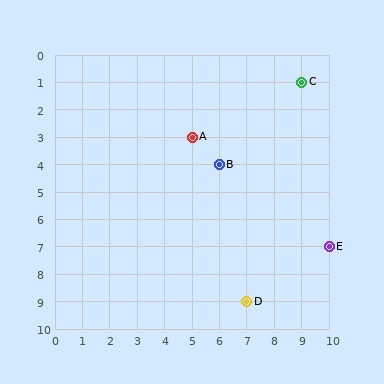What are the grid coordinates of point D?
Point D is at grid coordinates (7, 9).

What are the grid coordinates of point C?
Point C is at grid coordinates (9, 1).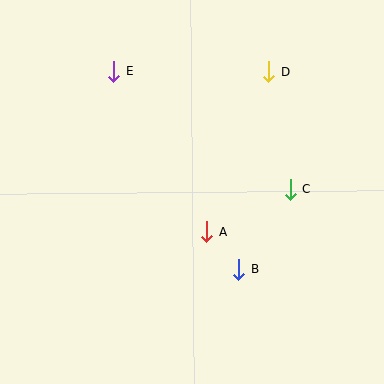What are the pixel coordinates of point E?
Point E is at (113, 71).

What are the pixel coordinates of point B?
Point B is at (239, 269).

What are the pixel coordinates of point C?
Point C is at (290, 189).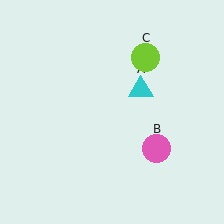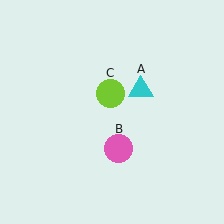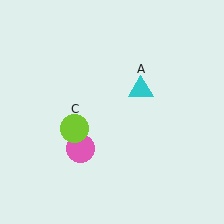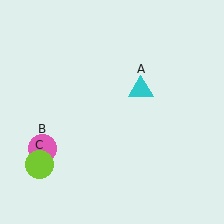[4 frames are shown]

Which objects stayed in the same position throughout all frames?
Cyan triangle (object A) remained stationary.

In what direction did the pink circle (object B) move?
The pink circle (object B) moved left.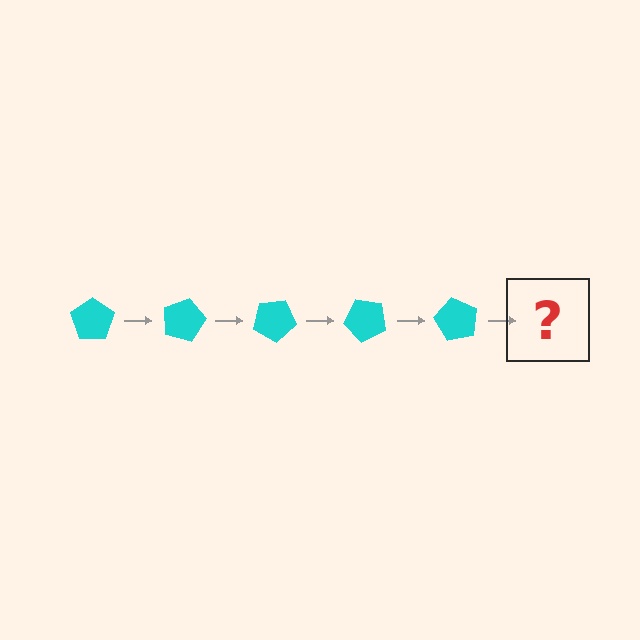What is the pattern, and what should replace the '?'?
The pattern is that the pentagon rotates 15 degrees each step. The '?' should be a cyan pentagon rotated 75 degrees.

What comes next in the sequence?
The next element should be a cyan pentagon rotated 75 degrees.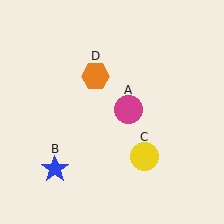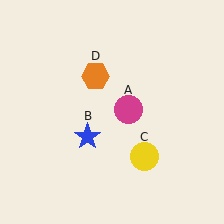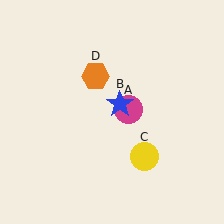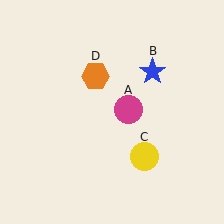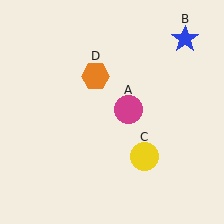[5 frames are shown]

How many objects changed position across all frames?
1 object changed position: blue star (object B).